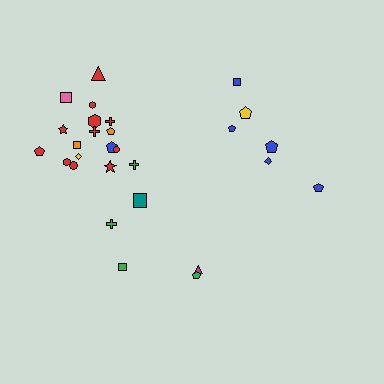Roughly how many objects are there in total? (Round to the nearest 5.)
Roughly 30 objects in total.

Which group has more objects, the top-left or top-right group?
The top-left group.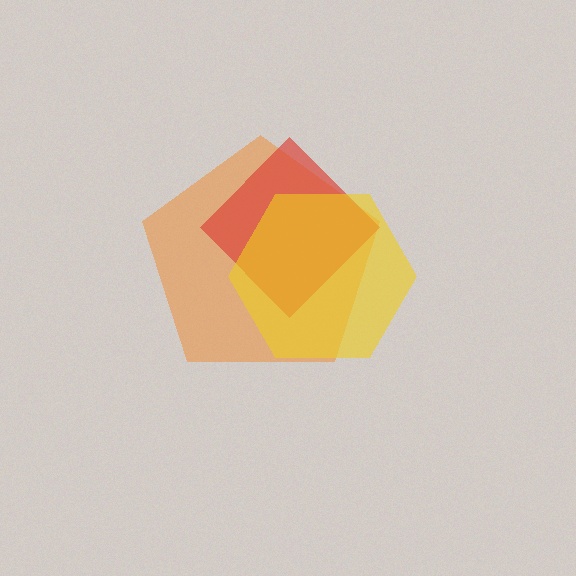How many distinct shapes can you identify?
There are 3 distinct shapes: an orange pentagon, a red diamond, a yellow hexagon.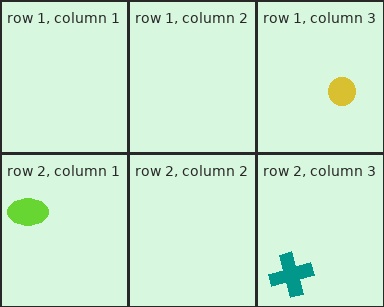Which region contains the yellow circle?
The row 1, column 3 region.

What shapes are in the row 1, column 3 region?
The yellow circle.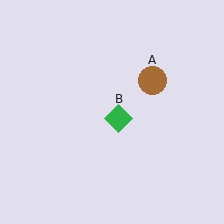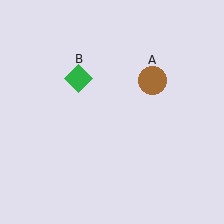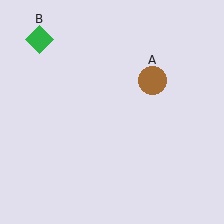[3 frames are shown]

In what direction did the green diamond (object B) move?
The green diamond (object B) moved up and to the left.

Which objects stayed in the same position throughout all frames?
Brown circle (object A) remained stationary.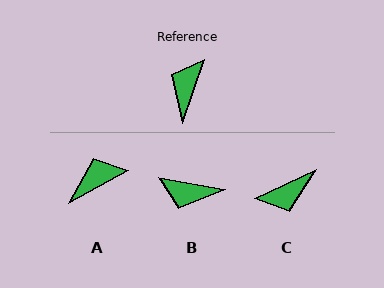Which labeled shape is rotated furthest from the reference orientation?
C, about 134 degrees away.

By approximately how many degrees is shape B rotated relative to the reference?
Approximately 99 degrees counter-clockwise.